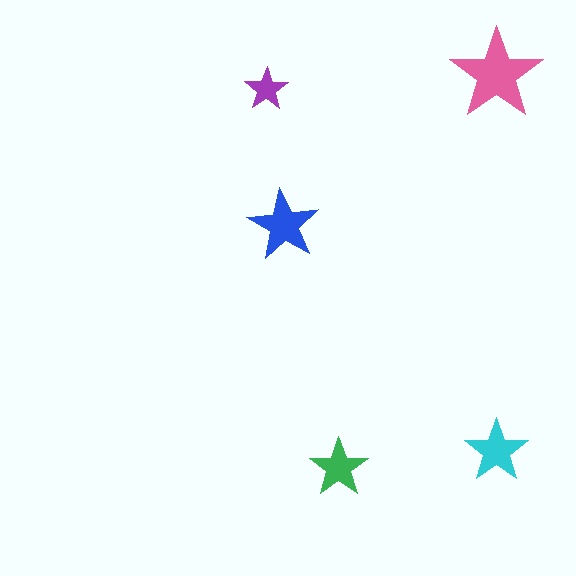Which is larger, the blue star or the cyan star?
The blue one.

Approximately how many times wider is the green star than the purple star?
About 1.5 times wider.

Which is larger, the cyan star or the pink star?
The pink one.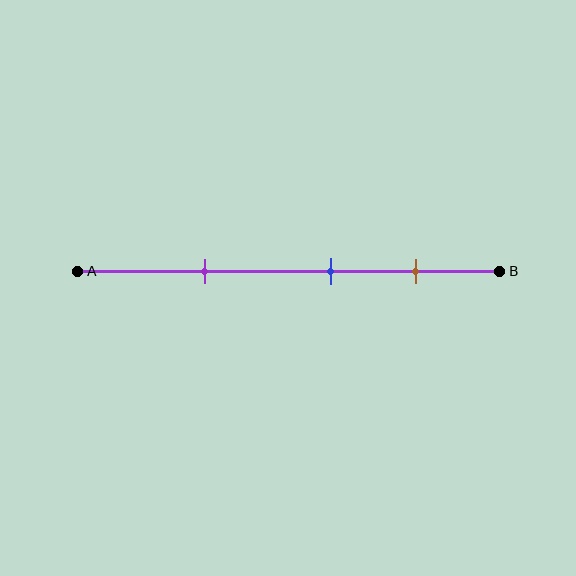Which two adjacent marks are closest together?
The blue and brown marks are the closest adjacent pair.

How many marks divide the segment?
There are 3 marks dividing the segment.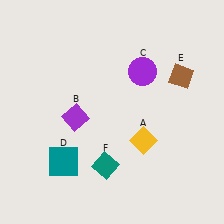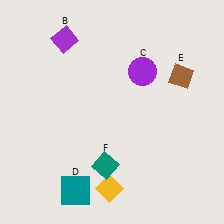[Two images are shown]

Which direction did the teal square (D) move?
The teal square (D) moved down.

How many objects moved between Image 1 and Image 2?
3 objects moved between the two images.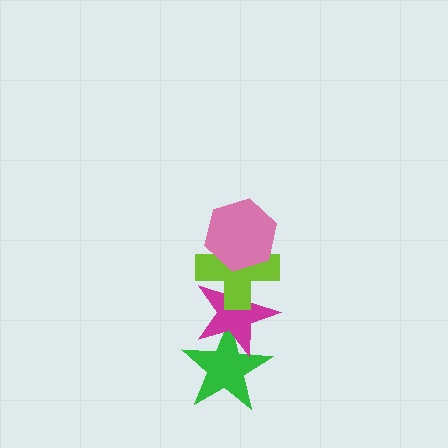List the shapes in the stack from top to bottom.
From top to bottom: the pink hexagon, the lime cross, the magenta star, the green star.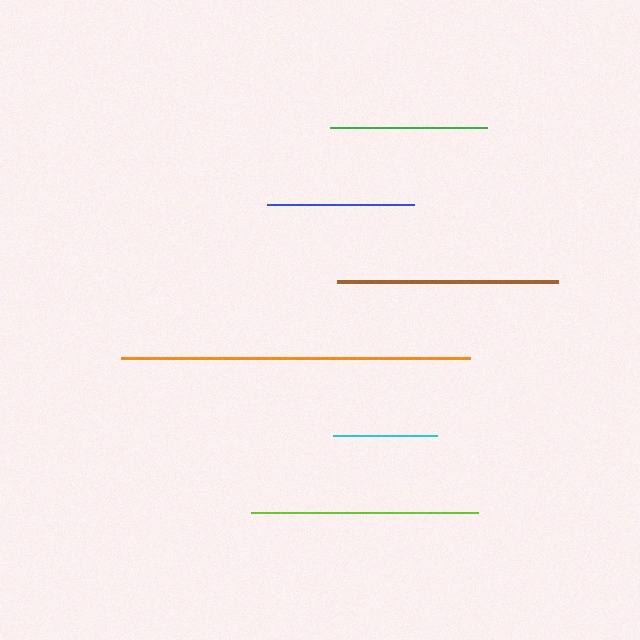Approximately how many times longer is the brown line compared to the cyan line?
The brown line is approximately 2.1 times the length of the cyan line.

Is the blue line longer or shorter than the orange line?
The orange line is longer than the blue line.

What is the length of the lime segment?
The lime segment is approximately 228 pixels long.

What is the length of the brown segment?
The brown segment is approximately 221 pixels long.